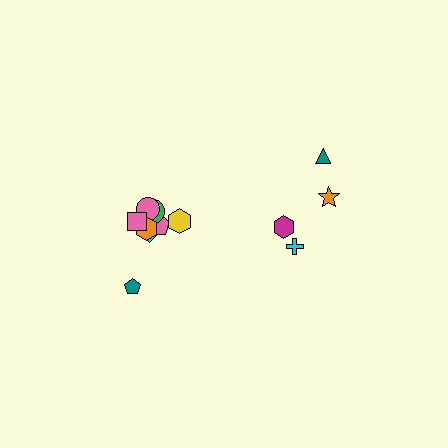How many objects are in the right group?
There are 4 objects.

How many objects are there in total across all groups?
There are 12 objects.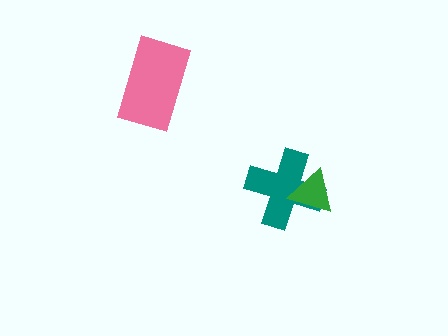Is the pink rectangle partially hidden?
No, no other shape covers it.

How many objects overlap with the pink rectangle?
0 objects overlap with the pink rectangle.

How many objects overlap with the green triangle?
1 object overlaps with the green triangle.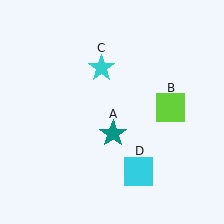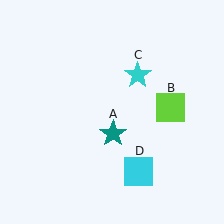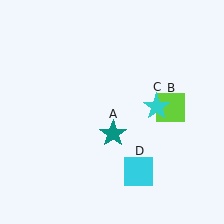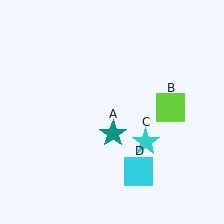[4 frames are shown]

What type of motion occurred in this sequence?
The cyan star (object C) rotated clockwise around the center of the scene.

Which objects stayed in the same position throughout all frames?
Teal star (object A) and lime square (object B) and cyan square (object D) remained stationary.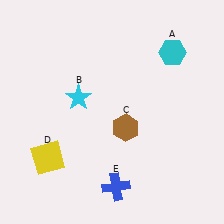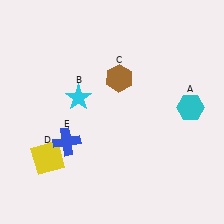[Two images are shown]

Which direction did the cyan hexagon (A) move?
The cyan hexagon (A) moved down.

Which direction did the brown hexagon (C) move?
The brown hexagon (C) moved up.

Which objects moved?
The objects that moved are: the cyan hexagon (A), the brown hexagon (C), the blue cross (E).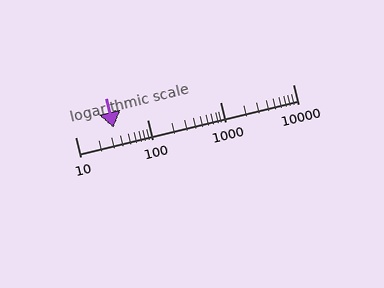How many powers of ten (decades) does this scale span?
The scale spans 3 decades, from 10 to 10000.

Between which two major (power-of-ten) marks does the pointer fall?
The pointer is between 10 and 100.